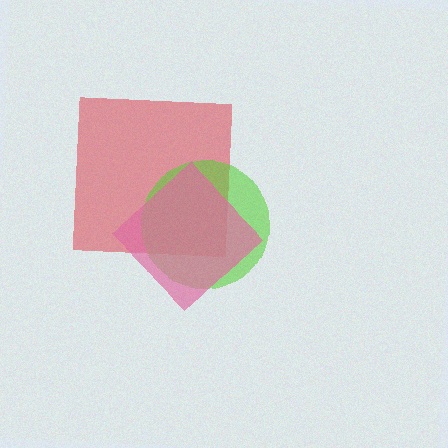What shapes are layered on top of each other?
The layered shapes are: a red square, a lime circle, a pink diamond.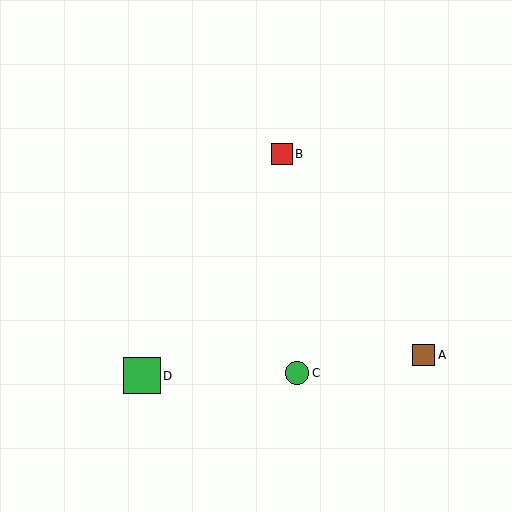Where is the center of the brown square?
The center of the brown square is at (424, 355).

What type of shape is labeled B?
Shape B is a red square.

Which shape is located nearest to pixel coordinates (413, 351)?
The brown square (labeled A) at (424, 355) is nearest to that location.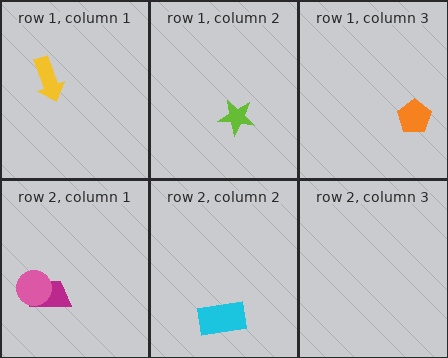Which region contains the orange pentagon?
The row 1, column 3 region.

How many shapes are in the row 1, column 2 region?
1.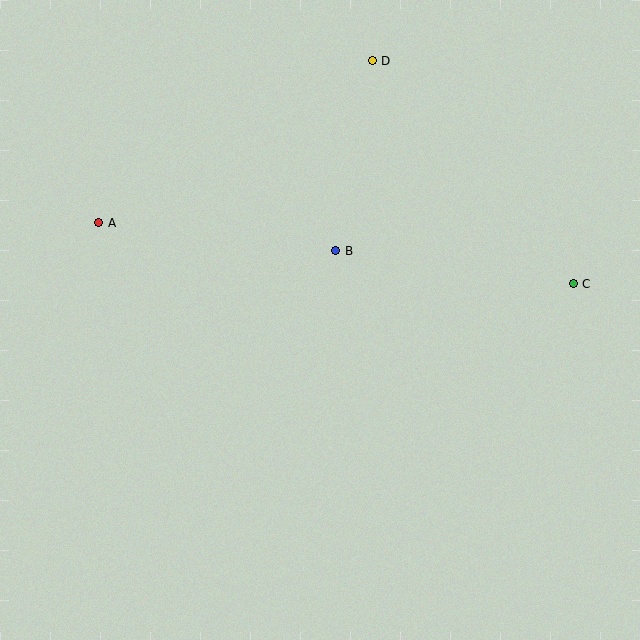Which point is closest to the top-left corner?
Point A is closest to the top-left corner.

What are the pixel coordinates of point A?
Point A is at (99, 223).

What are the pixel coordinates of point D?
Point D is at (372, 61).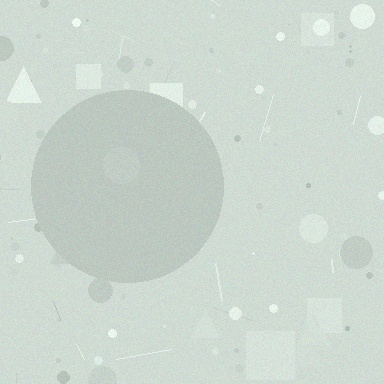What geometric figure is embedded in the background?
A circle is embedded in the background.